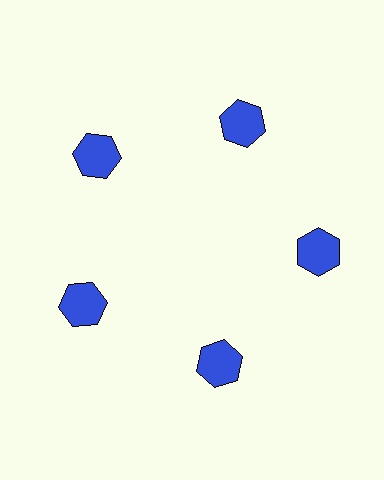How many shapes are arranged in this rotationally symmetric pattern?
There are 5 shapes, arranged in 5 groups of 1.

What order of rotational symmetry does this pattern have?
This pattern has 5-fold rotational symmetry.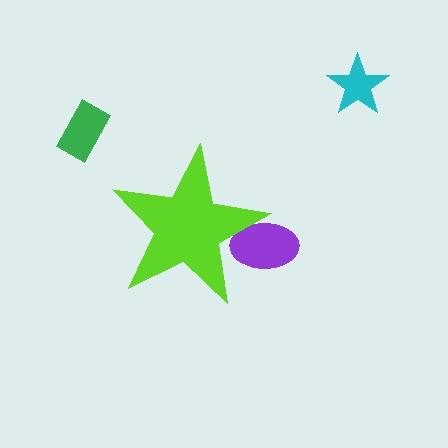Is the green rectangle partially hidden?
No, the green rectangle is fully visible.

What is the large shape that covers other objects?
A lime star.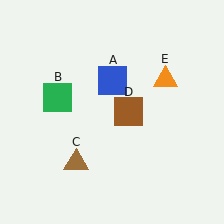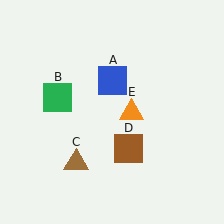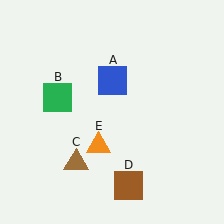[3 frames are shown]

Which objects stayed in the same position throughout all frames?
Blue square (object A) and green square (object B) and brown triangle (object C) remained stationary.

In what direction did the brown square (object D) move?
The brown square (object D) moved down.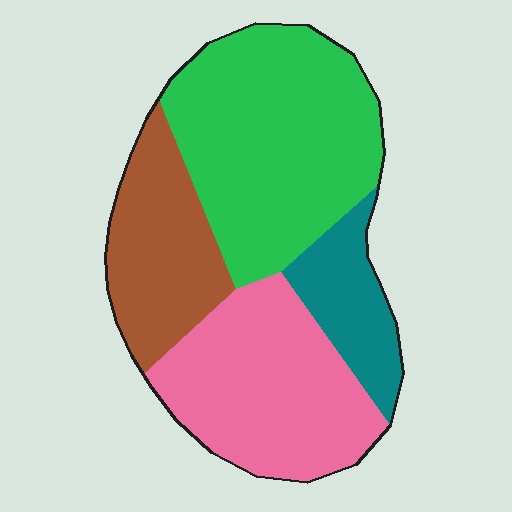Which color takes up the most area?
Green, at roughly 40%.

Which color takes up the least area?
Teal, at roughly 10%.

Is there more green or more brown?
Green.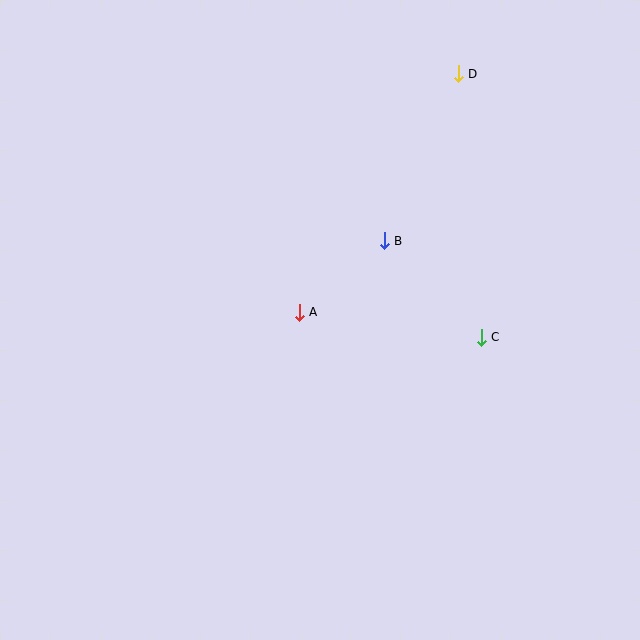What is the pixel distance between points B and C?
The distance between B and C is 137 pixels.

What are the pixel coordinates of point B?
Point B is at (384, 241).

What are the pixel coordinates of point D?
Point D is at (458, 74).